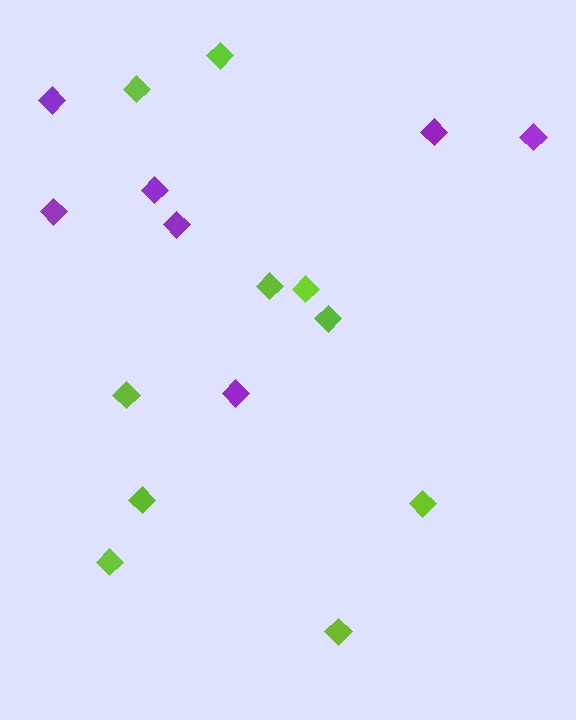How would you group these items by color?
There are 2 groups: one group of lime diamonds (10) and one group of purple diamonds (7).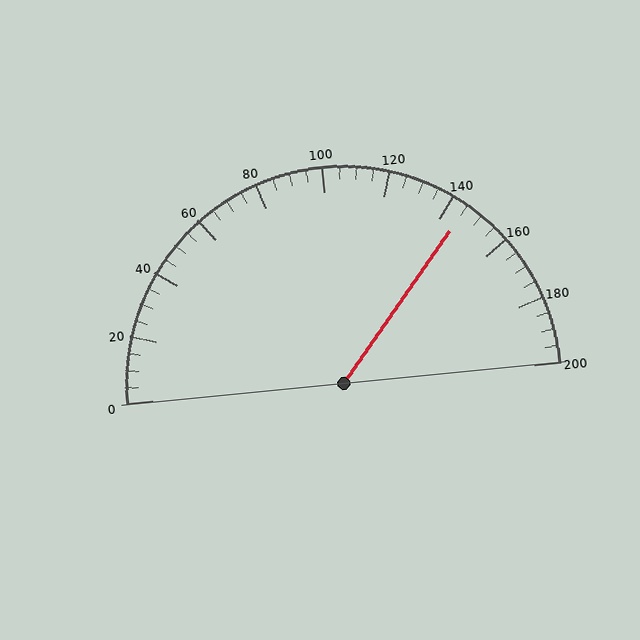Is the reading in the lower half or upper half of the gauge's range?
The reading is in the upper half of the range (0 to 200).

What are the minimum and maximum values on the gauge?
The gauge ranges from 0 to 200.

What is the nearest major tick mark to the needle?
The nearest major tick mark is 140.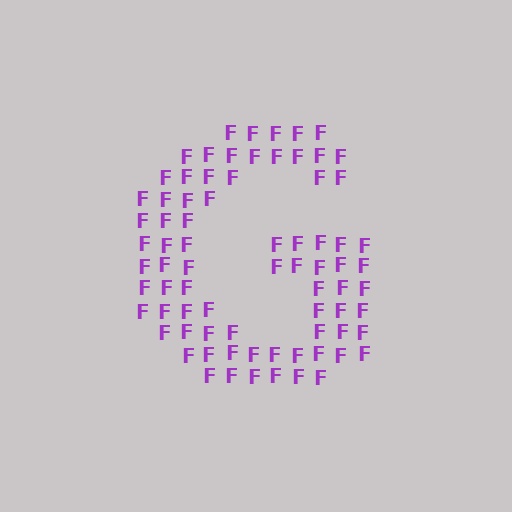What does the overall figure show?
The overall figure shows the letter G.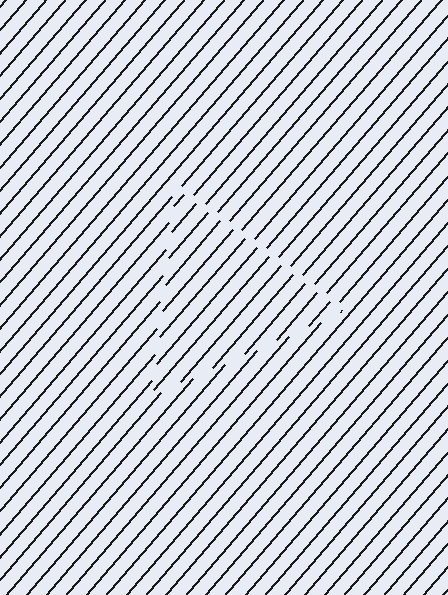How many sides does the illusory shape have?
3 sides — the line-ends trace a triangle.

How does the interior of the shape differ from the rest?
The interior of the shape contains the same grating, shifted by half a period — the contour is defined by the phase discontinuity where line-ends from the inner and outer gratings abut.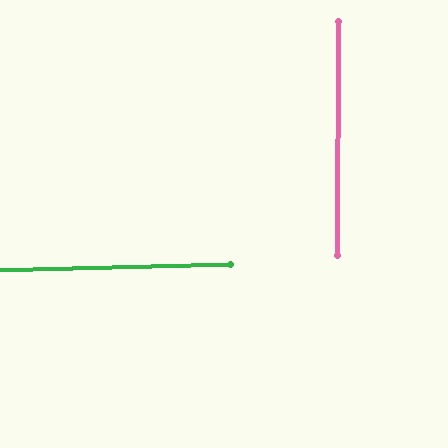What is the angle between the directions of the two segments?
Approximately 88 degrees.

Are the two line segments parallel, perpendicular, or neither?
Perpendicular — they meet at approximately 88°.